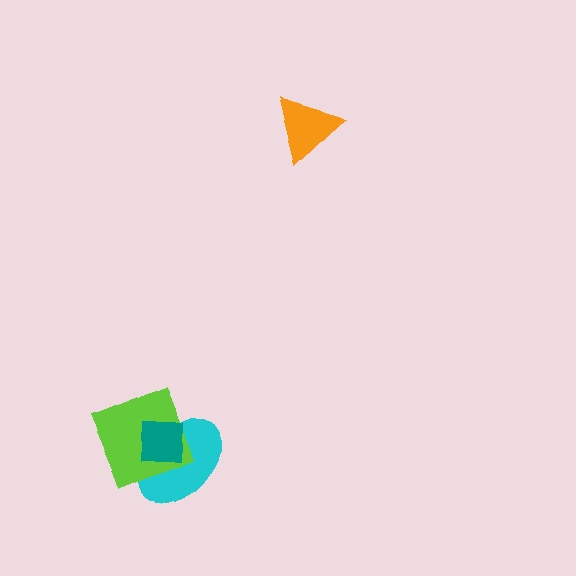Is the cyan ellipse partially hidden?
Yes, it is partially covered by another shape.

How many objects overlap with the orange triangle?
0 objects overlap with the orange triangle.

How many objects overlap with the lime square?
2 objects overlap with the lime square.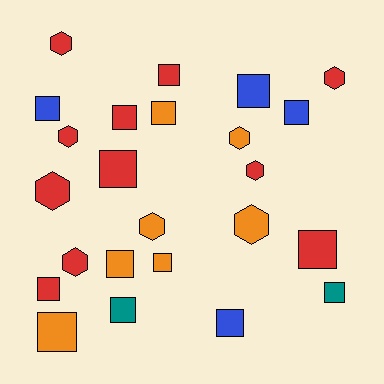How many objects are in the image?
There are 24 objects.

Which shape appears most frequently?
Square, with 15 objects.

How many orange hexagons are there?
There are 3 orange hexagons.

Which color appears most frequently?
Red, with 11 objects.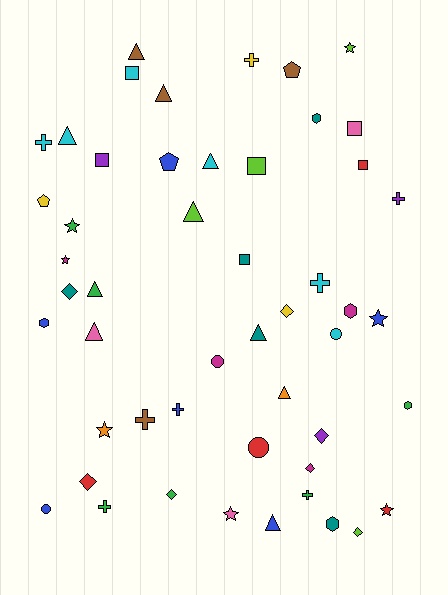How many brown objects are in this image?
There are 4 brown objects.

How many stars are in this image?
There are 7 stars.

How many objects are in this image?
There are 50 objects.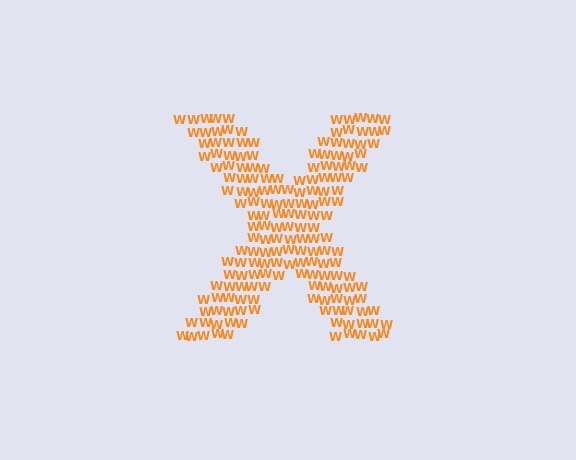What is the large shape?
The large shape is the letter X.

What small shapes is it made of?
It is made of small letter W's.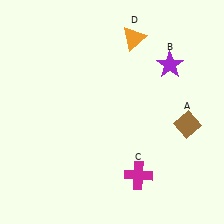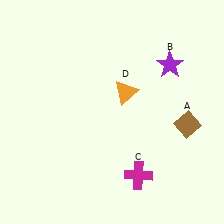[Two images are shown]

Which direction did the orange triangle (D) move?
The orange triangle (D) moved down.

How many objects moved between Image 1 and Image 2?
1 object moved between the two images.